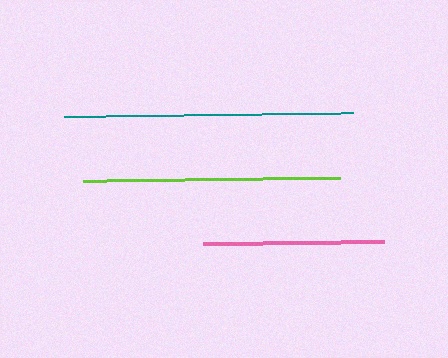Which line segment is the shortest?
The pink line is the shortest at approximately 181 pixels.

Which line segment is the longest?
The teal line is the longest at approximately 290 pixels.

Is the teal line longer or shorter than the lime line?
The teal line is longer than the lime line.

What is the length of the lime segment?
The lime segment is approximately 257 pixels long.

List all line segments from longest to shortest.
From longest to shortest: teal, lime, pink.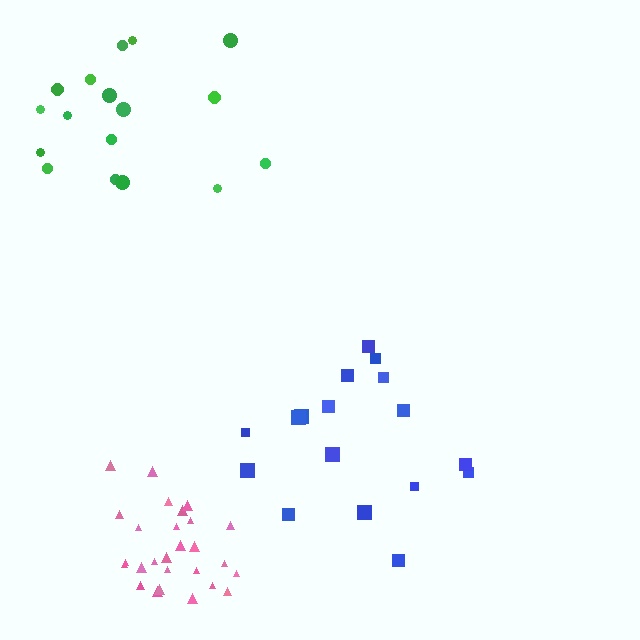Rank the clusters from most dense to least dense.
pink, blue, green.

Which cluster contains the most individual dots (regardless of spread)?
Pink (27).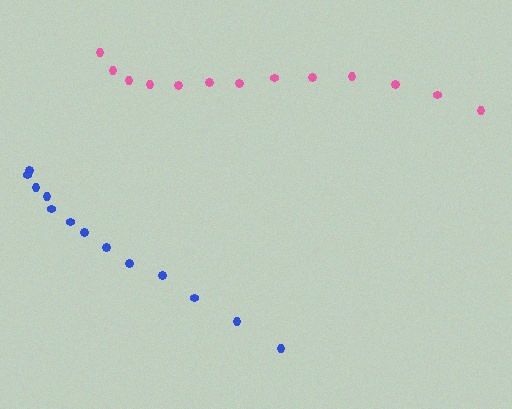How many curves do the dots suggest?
There are 2 distinct paths.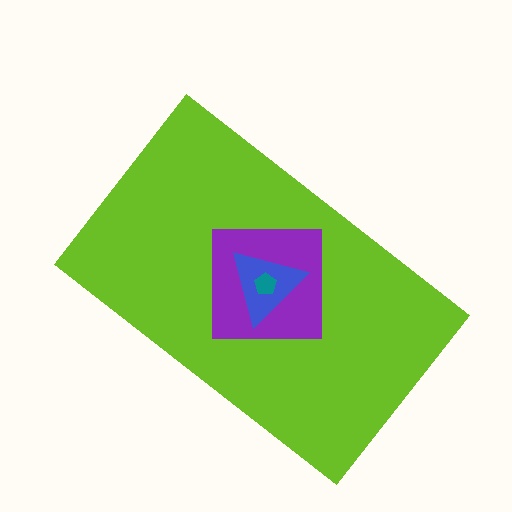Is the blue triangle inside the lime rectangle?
Yes.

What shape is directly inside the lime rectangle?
The purple square.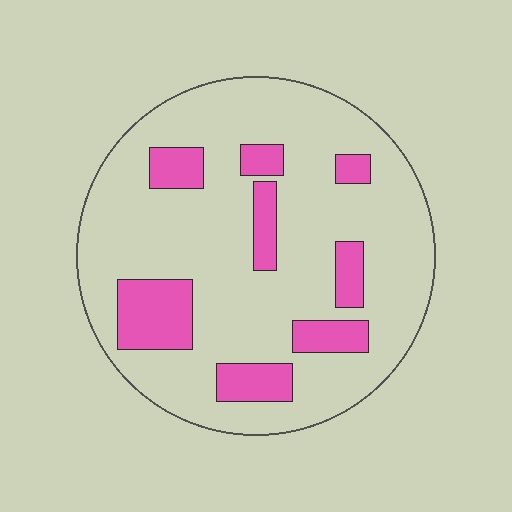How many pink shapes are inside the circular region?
8.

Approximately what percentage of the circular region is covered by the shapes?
Approximately 20%.